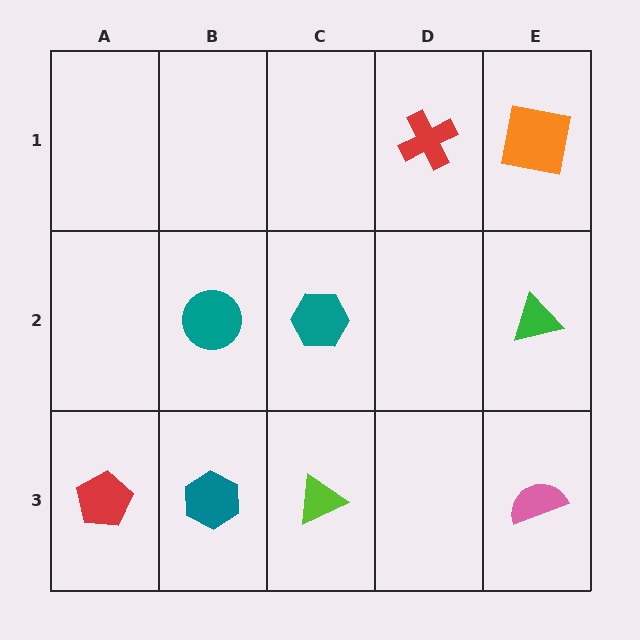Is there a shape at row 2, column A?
No, that cell is empty.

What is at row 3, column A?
A red pentagon.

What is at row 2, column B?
A teal circle.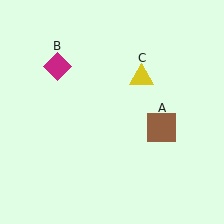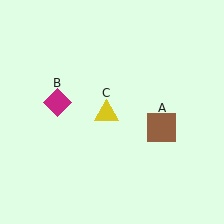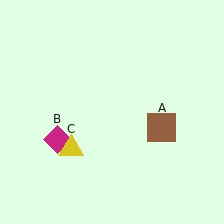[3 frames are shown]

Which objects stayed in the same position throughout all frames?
Brown square (object A) remained stationary.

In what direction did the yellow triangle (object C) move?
The yellow triangle (object C) moved down and to the left.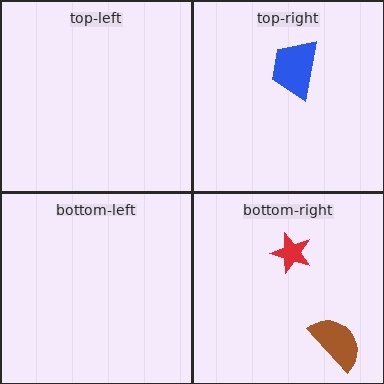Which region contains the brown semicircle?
The bottom-right region.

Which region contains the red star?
The bottom-right region.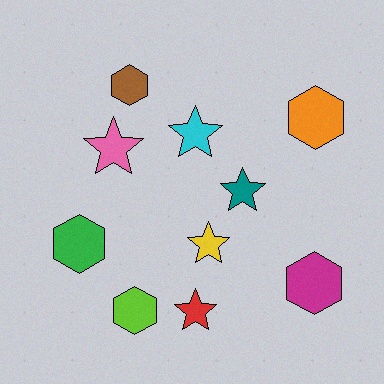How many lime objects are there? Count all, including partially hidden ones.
There is 1 lime object.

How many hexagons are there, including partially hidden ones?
There are 5 hexagons.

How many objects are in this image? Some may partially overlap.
There are 10 objects.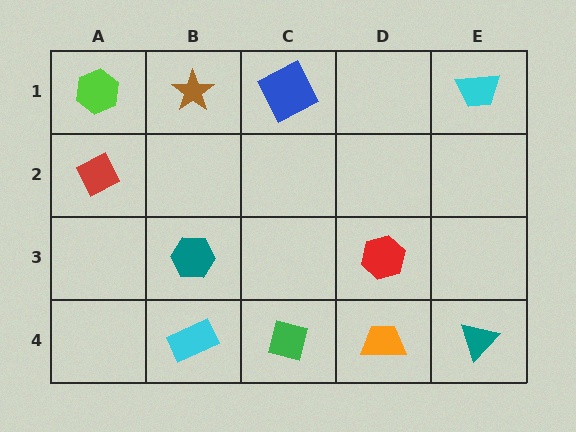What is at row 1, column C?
A blue square.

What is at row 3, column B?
A teal hexagon.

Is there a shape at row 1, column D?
No, that cell is empty.